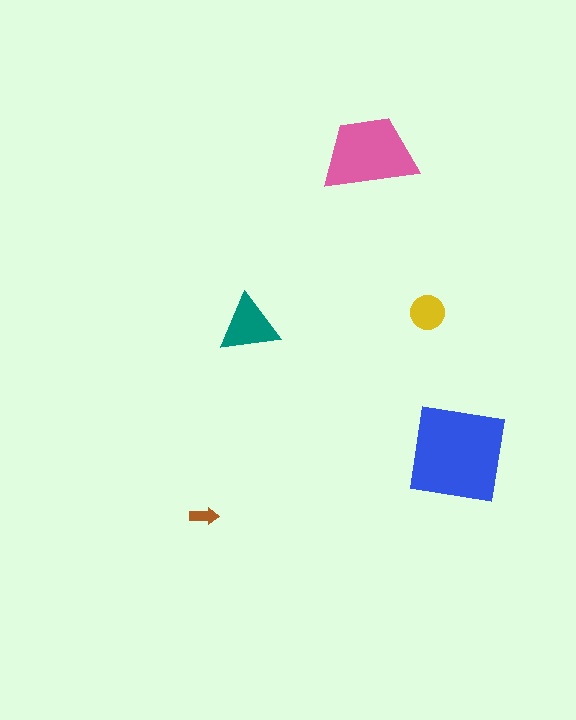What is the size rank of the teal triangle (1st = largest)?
3rd.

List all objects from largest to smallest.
The blue square, the pink trapezoid, the teal triangle, the yellow circle, the brown arrow.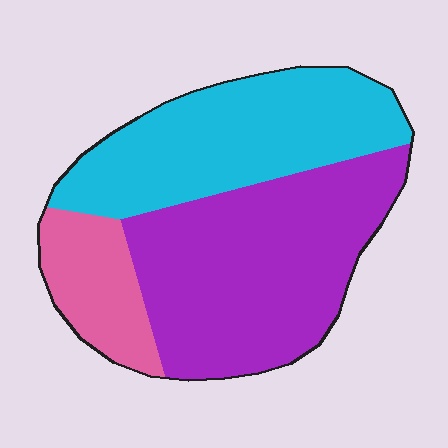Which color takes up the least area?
Pink, at roughly 15%.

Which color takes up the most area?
Purple, at roughly 50%.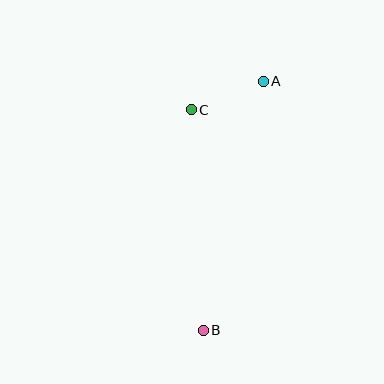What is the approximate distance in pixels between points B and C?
The distance between B and C is approximately 221 pixels.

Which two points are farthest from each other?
Points A and B are farthest from each other.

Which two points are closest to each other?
Points A and C are closest to each other.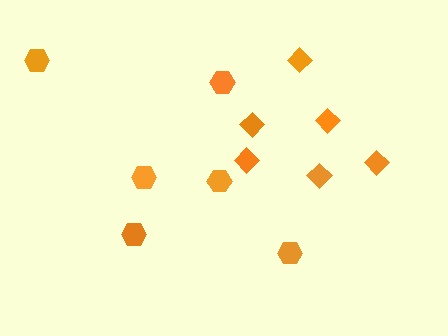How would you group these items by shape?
There are 2 groups: one group of hexagons (6) and one group of diamonds (6).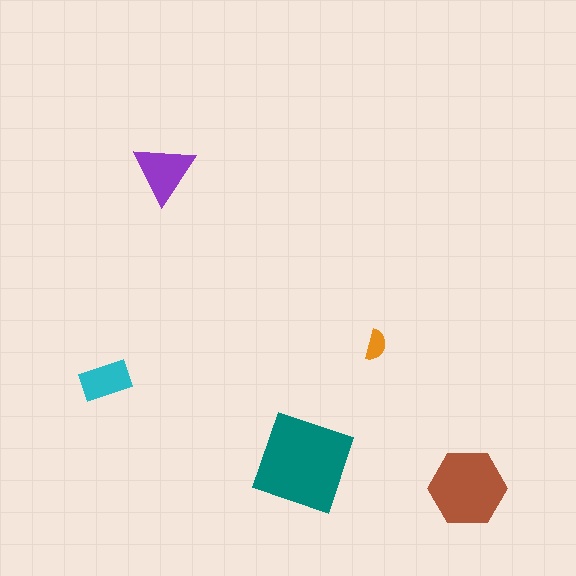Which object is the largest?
The teal square.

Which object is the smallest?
The orange semicircle.